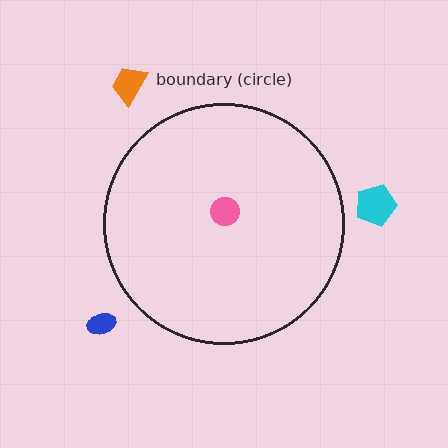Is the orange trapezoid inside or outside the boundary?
Outside.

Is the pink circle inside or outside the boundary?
Inside.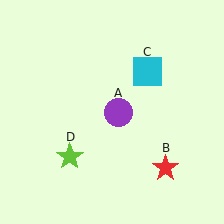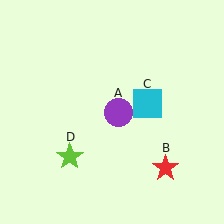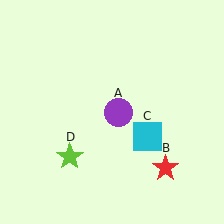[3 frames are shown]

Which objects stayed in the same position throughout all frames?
Purple circle (object A) and red star (object B) and lime star (object D) remained stationary.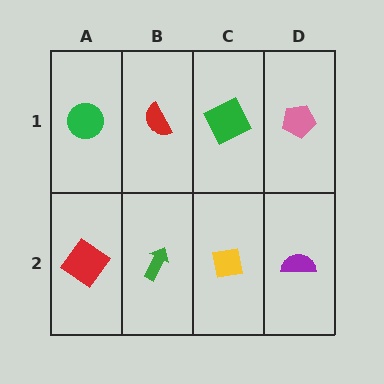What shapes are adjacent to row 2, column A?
A green circle (row 1, column A), a green arrow (row 2, column B).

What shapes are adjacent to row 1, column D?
A purple semicircle (row 2, column D), a green square (row 1, column C).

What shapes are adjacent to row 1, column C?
A yellow square (row 2, column C), a red semicircle (row 1, column B), a pink pentagon (row 1, column D).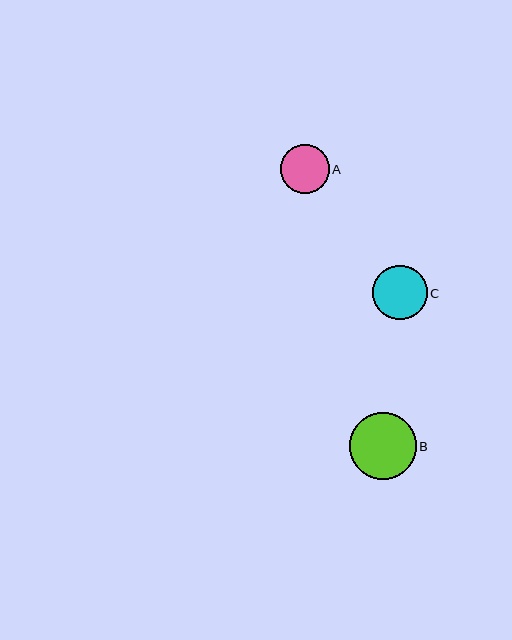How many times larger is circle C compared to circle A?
Circle C is approximately 1.1 times the size of circle A.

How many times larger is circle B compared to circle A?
Circle B is approximately 1.4 times the size of circle A.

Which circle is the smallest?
Circle A is the smallest with a size of approximately 49 pixels.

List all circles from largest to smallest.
From largest to smallest: B, C, A.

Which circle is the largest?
Circle B is the largest with a size of approximately 67 pixels.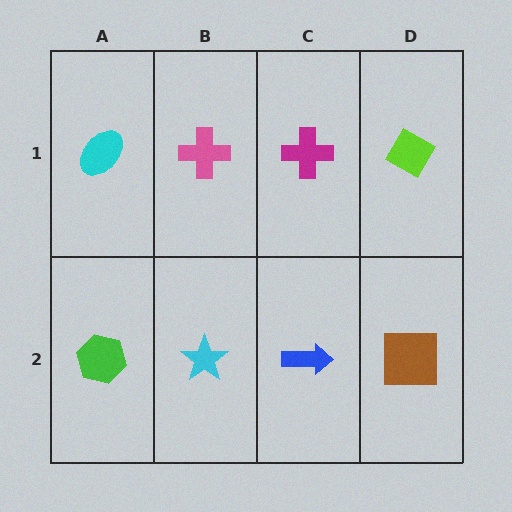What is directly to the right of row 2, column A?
A cyan star.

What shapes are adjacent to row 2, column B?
A pink cross (row 1, column B), a green hexagon (row 2, column A), a blue arrow (row 2, column C).